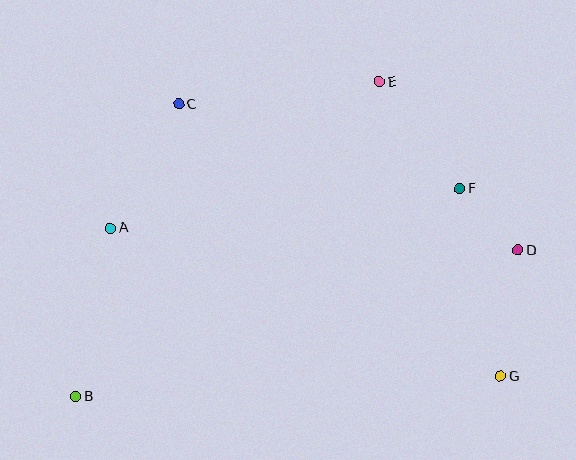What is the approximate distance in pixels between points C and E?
The distance between C and E is approximately 202 pixels.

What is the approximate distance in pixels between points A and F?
The distance between A and F is approximately 351 pixels.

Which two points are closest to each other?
Points D and F are closest to each other.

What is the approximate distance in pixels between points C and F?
The distance between C and F is approximately 294 pixels.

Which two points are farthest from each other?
Points B and D are farthest from each other.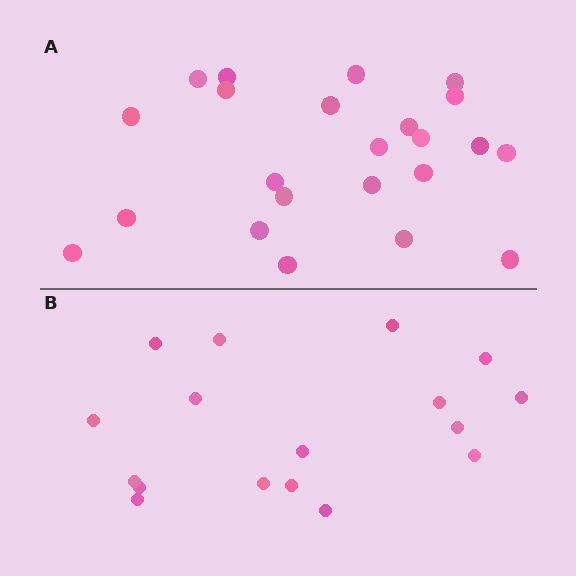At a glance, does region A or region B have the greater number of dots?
Region A (the top region) has more dots.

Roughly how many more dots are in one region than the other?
Region A has about 6 more dots than region B.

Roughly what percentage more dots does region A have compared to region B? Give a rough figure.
About 35% more.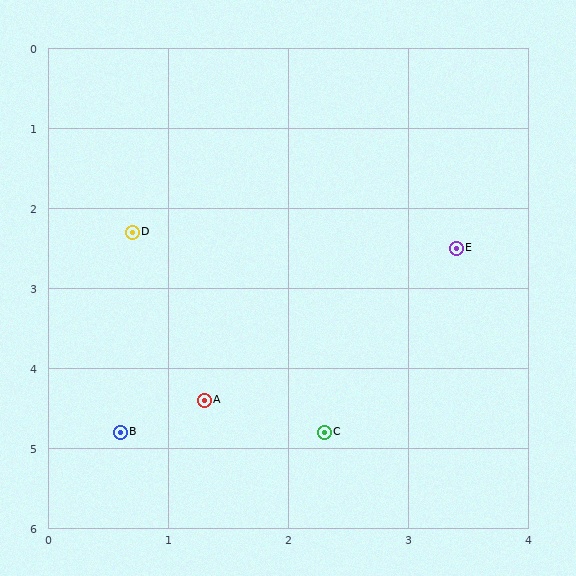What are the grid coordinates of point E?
Point E is at approximately (3.4, 2.5).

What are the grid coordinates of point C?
Point C is at approximately (2.3, 4.8).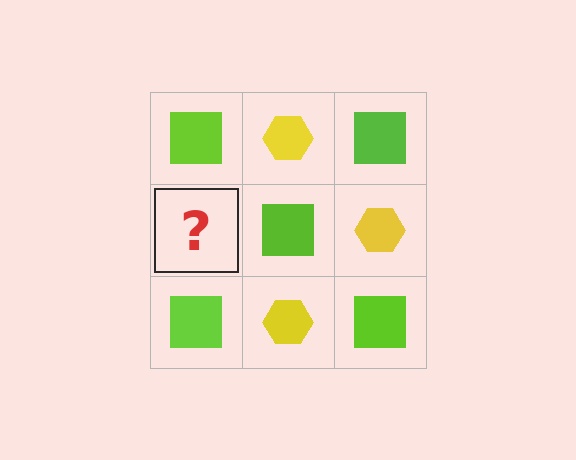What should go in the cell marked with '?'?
The missing cell should contain a yellow hexagon.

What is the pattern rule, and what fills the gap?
The rule is that it alternates lime square and yellow hexagon in a checkerboard pattern. The gap should be filled with a yellow hexagon.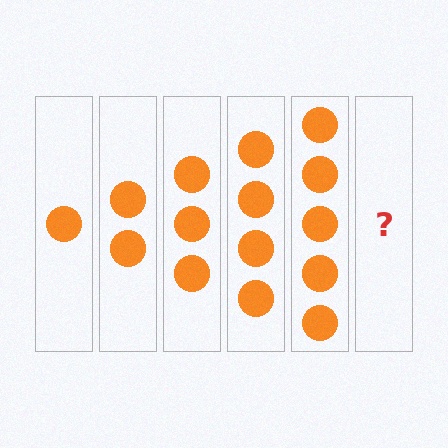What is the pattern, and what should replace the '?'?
The pattern is that each step adds one more circle. The '?' should be 6 circles.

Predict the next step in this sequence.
The next step is 6 circles.